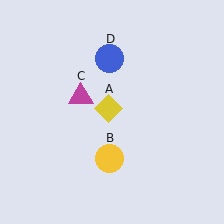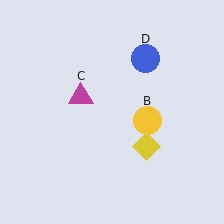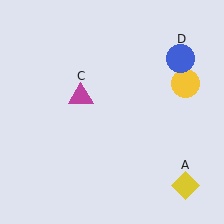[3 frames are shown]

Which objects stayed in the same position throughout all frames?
Magenta triangle (object C) remained stationary.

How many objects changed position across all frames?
3 objects changed position: yellow diamond (object A), yellow circle (object B), blue circle (object D).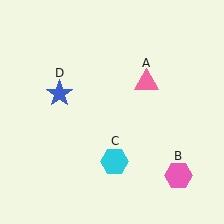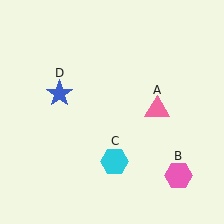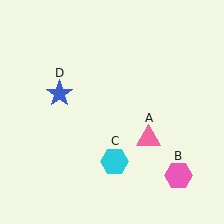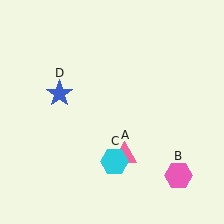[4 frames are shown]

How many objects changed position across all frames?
1 object changed position: pink triangle (object A).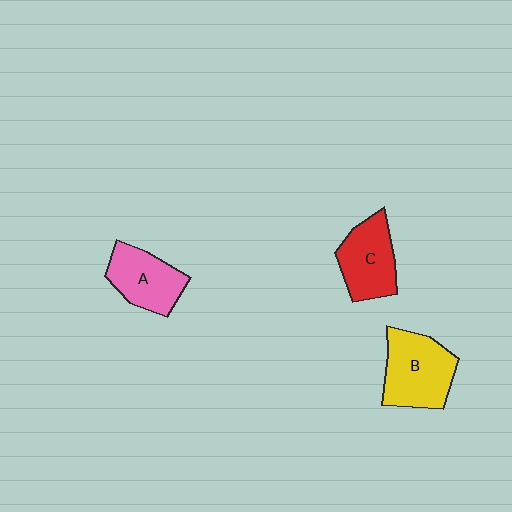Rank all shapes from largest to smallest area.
From largest to smallest: B (yellow), C (red), A (pink).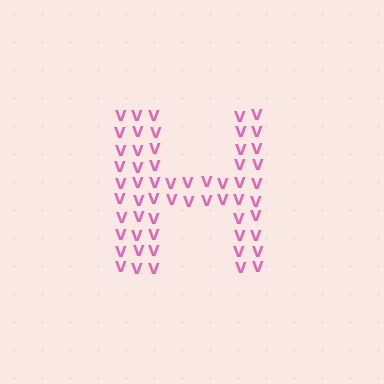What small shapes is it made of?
It is made of small letter V's.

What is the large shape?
The large shape is the letter H.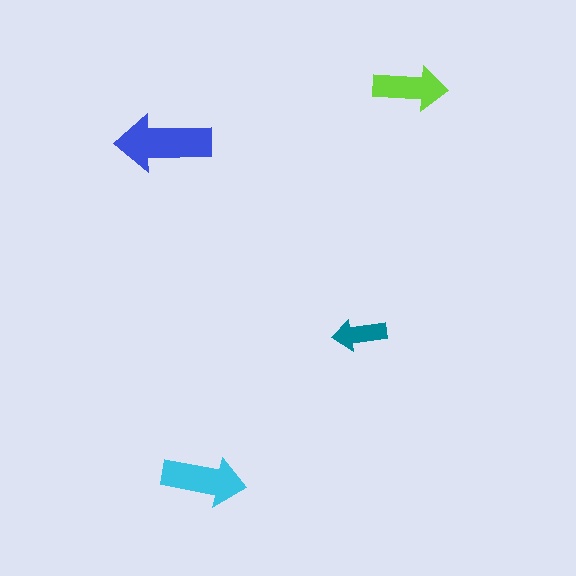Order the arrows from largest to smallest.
the blue one, the cyan one, the lime one, the teal one.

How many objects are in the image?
There are 4 objects in the image.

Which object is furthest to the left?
The blue arrow is leftmost.